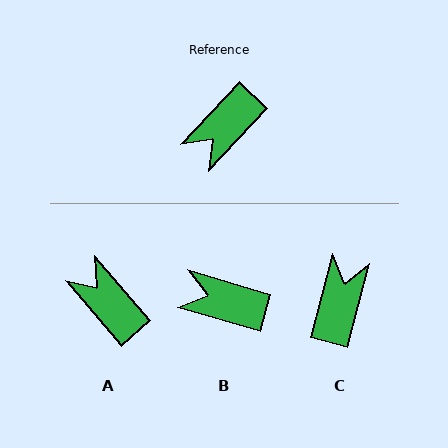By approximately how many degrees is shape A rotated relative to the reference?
Approximately 96 degrees clockwise.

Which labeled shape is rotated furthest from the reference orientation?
C, about 151 degrees away.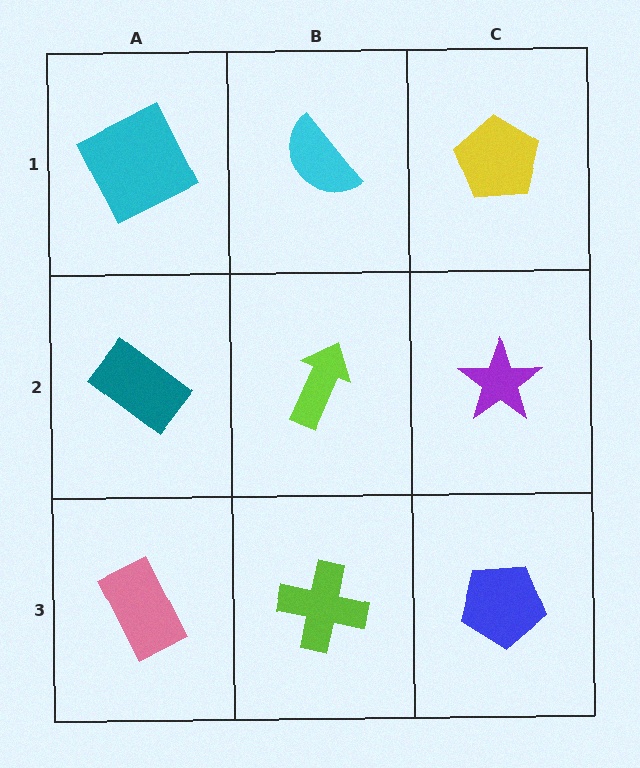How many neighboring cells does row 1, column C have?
2.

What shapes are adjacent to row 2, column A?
A cyan square (row 1, column A), a pink rectangle (row 3, column A), a lime arrow (row 2, column B).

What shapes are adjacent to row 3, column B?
A lime arrow (row 2, column B), a pink rectangle (row 3, column A), a blue pentagon (row 3, column C).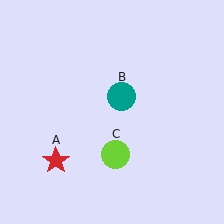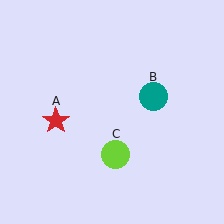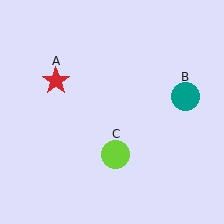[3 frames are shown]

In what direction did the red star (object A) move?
The red star (object A) moved up.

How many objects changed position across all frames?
2 objects changed position: red star (object A), teal circle (object B).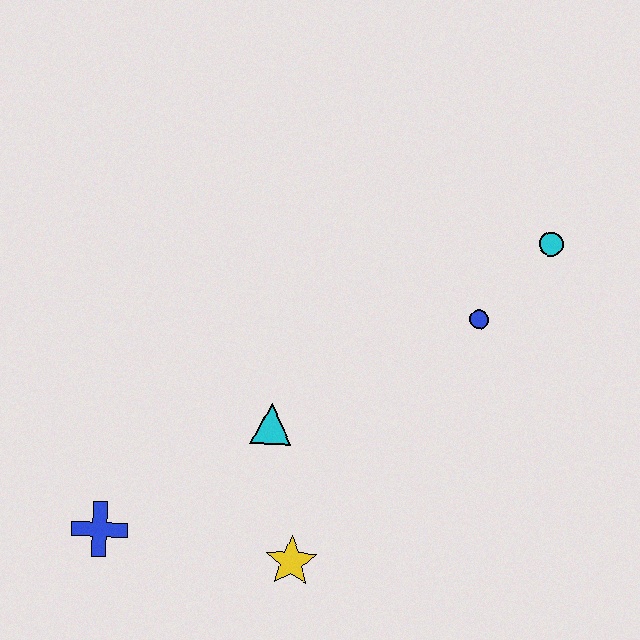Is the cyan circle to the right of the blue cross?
Yes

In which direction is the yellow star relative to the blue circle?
The yellow star is below the blue circle.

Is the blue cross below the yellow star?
No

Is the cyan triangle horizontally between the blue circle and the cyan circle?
No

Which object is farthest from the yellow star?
The cyan circle is farthest from the yellow star.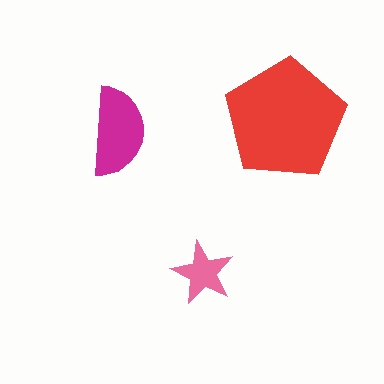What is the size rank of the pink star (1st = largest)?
3rd.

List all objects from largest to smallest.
The red pentagon, the magenta semicircle, the pink star.